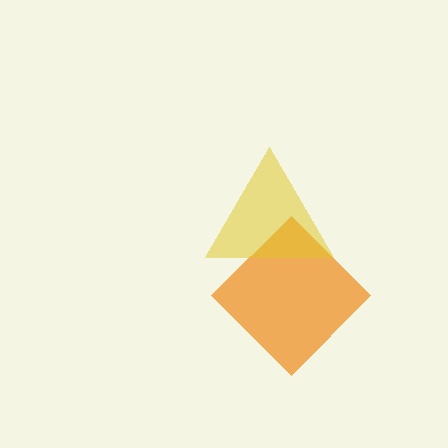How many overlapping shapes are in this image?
There are 2 overlapping shapes in the image.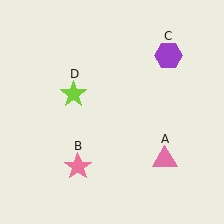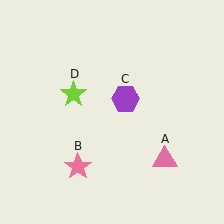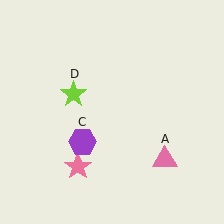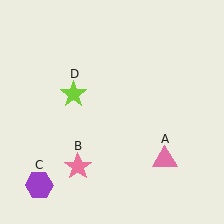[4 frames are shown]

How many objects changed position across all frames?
1 object changed position: purple hexagon (object C).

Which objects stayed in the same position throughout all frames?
Pink triangle (object A) and pink star (object B) and lime star (object D) remained stationary.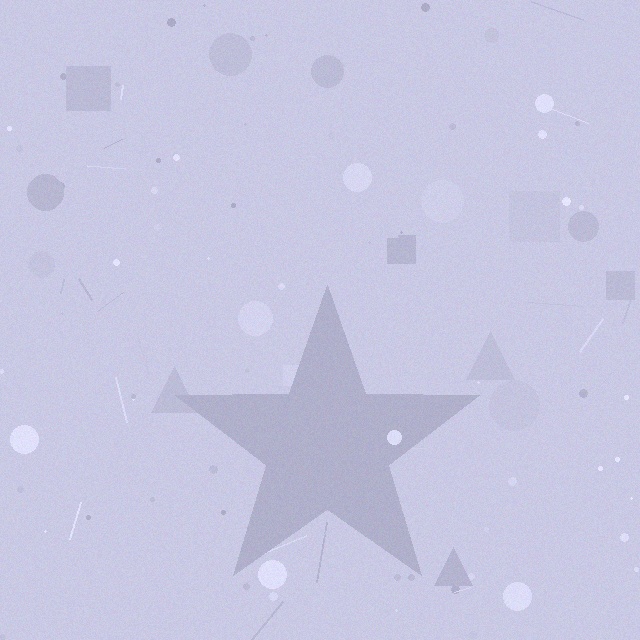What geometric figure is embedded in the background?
A star is embedded in the background.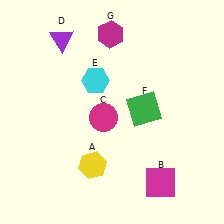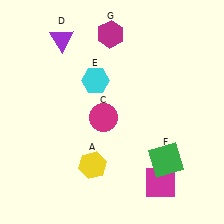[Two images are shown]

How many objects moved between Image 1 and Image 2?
1 object moved between the two images.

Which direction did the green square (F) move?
The green square (F) moved down.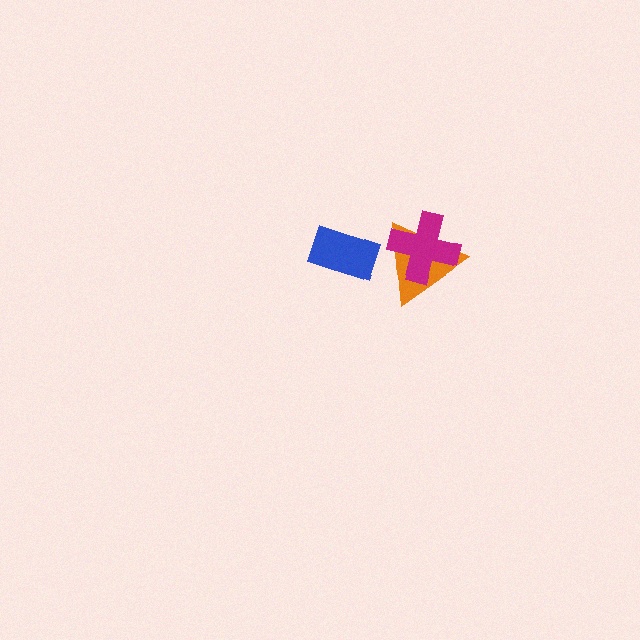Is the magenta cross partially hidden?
No, no other shape covers it.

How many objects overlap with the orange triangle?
1 object overlaps with the orange triangle.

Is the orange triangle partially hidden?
Yes, it is partially covered by another shape.